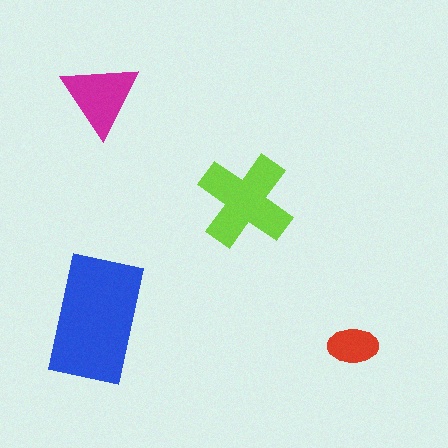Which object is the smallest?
The red ellipse.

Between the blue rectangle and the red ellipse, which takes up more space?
The blue rectangle.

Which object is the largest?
The blue rectangle.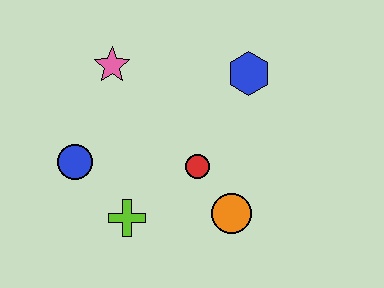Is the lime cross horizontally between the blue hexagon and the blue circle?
Yes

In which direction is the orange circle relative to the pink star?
The orange circle is below the pink star.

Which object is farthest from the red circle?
The pink star is farthest from the red circle.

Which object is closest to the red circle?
The orange circle is closest to the red circle.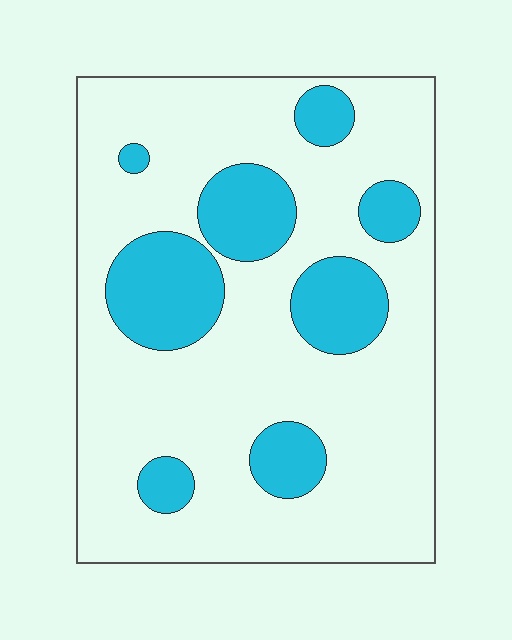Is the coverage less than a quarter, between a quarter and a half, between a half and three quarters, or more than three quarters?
Less than a quarter.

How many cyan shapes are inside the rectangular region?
8.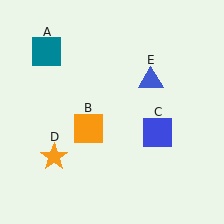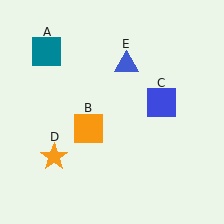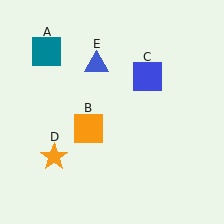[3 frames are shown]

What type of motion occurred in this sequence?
The blue square (object C), blue triangle (object E) rotated counterclockwise around the center of the scene.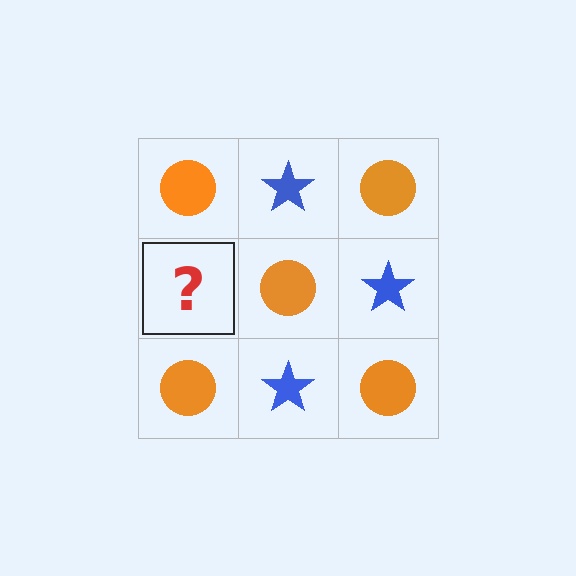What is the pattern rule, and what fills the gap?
The rule is that it alternates orange circle and blue star in a checkerboard pattern. The gap should be filled with a blue star.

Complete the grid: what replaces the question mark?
The question mark should be replaced with a blue star.